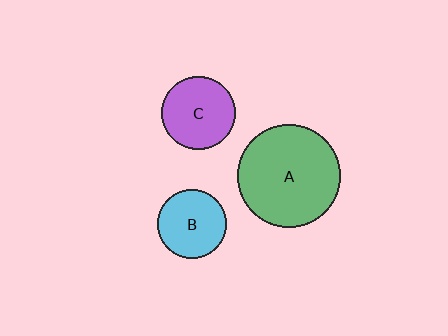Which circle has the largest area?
Circle A (green).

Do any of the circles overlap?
No, none of the circles overlap.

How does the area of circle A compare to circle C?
Approximately 2.0 times.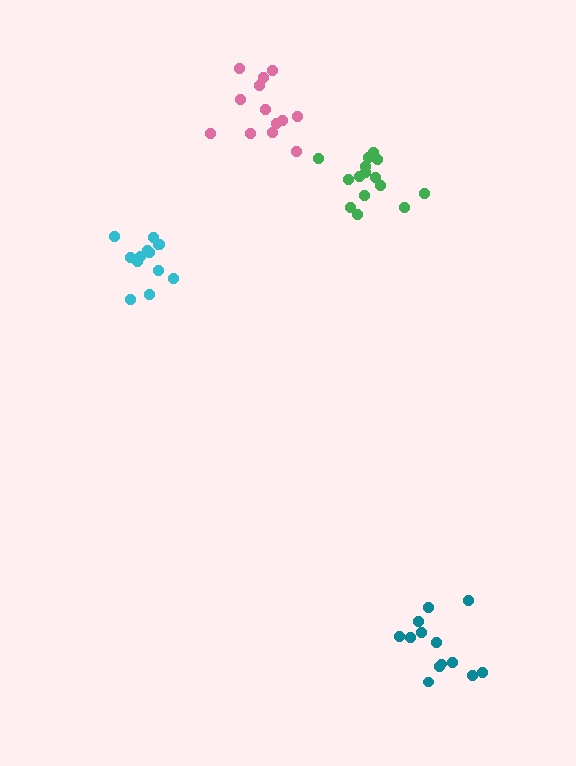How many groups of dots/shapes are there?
There are 4 groups.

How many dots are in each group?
Group 1: 14 dots, Group 2: 15 dots, Group 3: 13 dots, Group 4: 13 dots (55 total).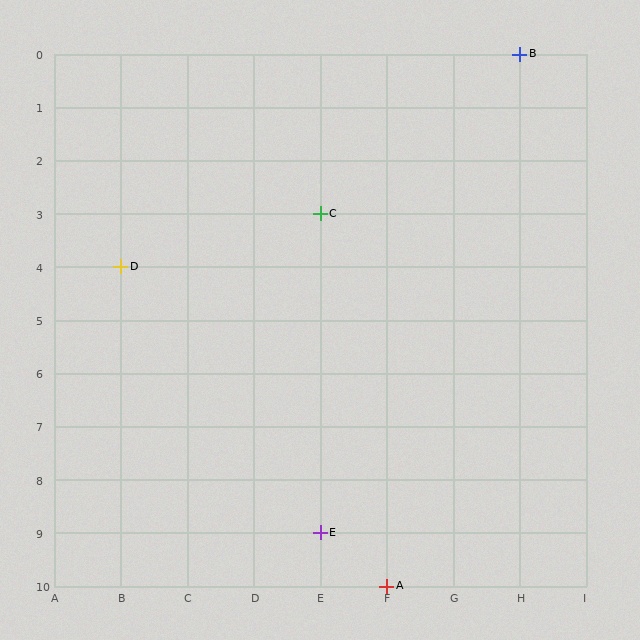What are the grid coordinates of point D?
Point D is at grid coordinates (B, 4).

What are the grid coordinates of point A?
Point A is at grid coordinates (F, 10).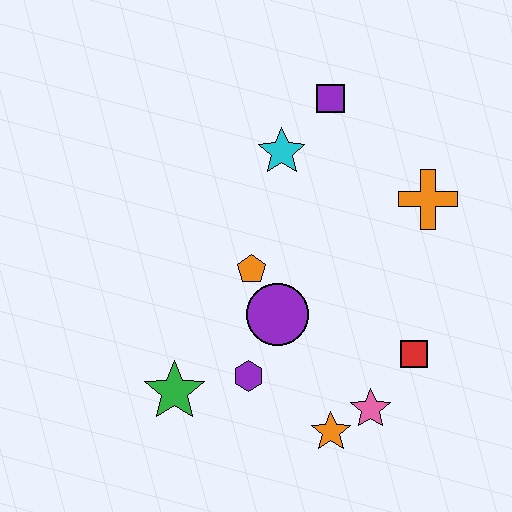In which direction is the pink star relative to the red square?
The pink star is below the red square.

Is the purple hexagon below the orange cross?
Yes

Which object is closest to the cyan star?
The purple square is closest to the cyan star.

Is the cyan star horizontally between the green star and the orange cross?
Yes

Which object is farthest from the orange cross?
The green star is farthest from the orange cross.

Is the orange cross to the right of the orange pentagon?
Yes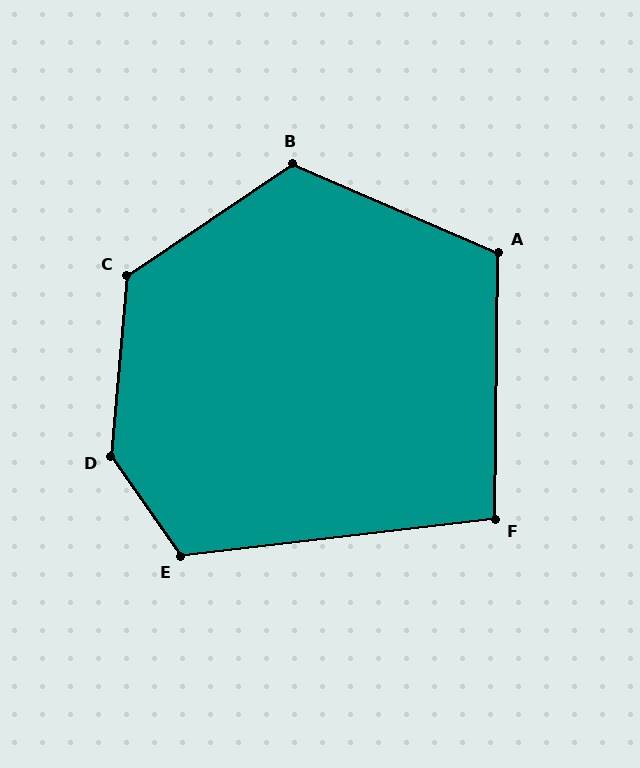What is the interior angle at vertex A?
Approximately 113 degrees (obtuse).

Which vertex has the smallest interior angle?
F, at approximately 97 degrees.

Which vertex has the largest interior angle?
D, at approximately 140 degrees.